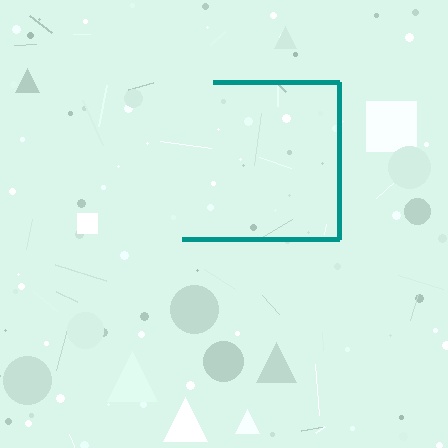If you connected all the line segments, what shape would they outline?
They would outline a square.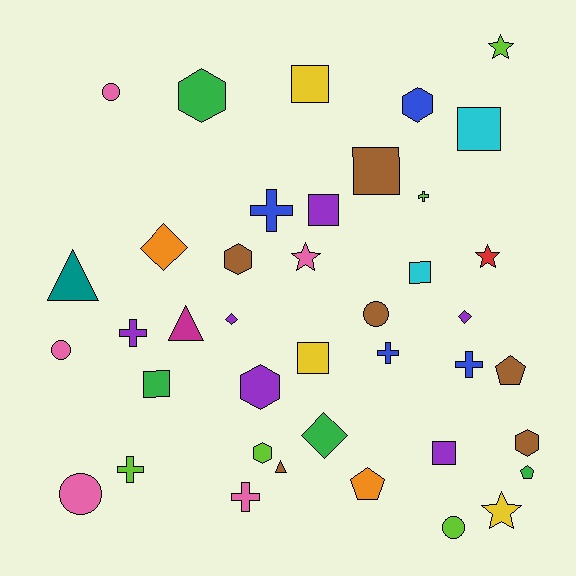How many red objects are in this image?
There is 1 red object.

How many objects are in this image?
There are 40 objects.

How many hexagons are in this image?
There are 6 hexagons.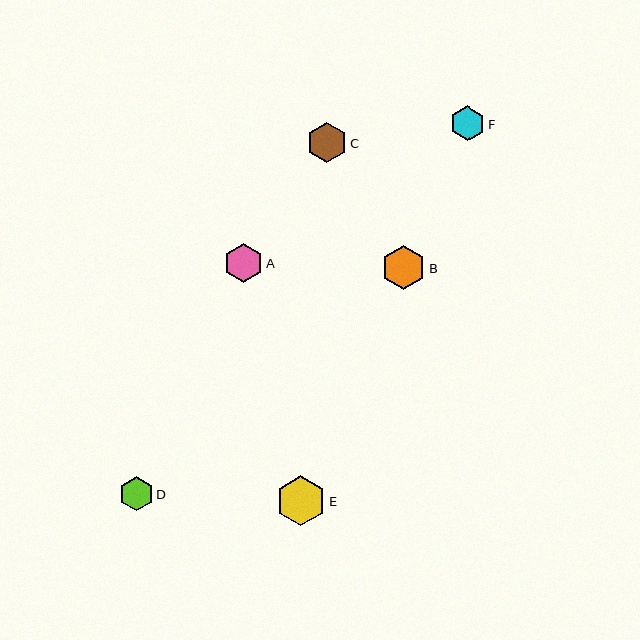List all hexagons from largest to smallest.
From largest to smallest: E, B, C, A, F, D.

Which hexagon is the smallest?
Hexagon D is the smallest with a size of approximately 34 pixels.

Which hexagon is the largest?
Hexagon E is the largest with a size of approximately 50 pixels.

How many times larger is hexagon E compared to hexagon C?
Hexagon E is approximately 1.2 times the size of hexagon C.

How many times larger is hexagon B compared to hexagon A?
Hexagon B is approximately 1.1 times the size of hexagon A.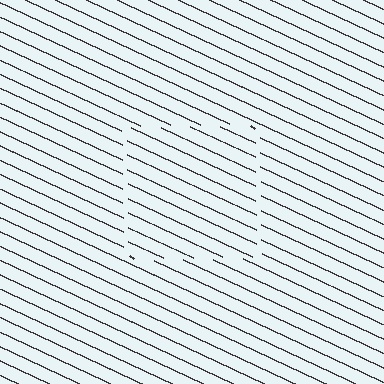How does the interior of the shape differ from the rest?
The interior of the shape contains the same grating, shifted by half a period — the contour is defined by the phase discontinuity where line-ends from the inner and outer gratings abut.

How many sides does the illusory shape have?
4 sides — the line-ends trace a square.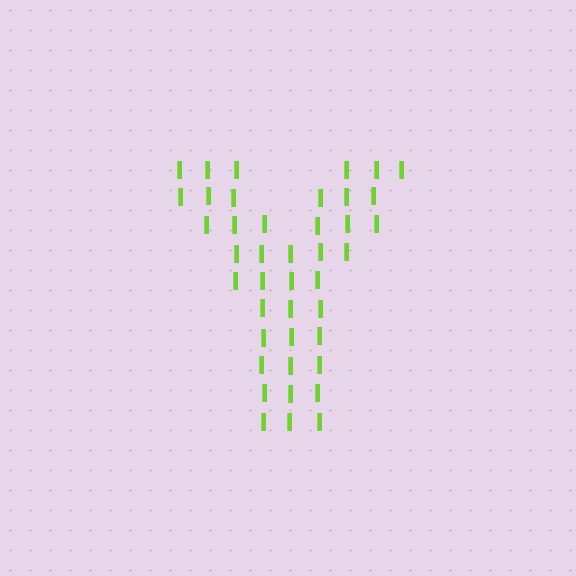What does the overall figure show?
The overall figure shows the letter Y.